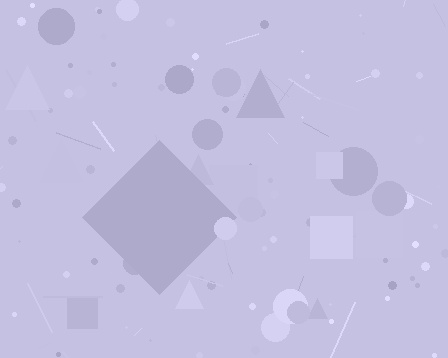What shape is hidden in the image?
A diamond is hidden in the image.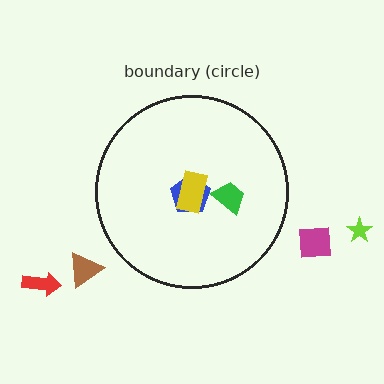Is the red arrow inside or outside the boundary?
Outside.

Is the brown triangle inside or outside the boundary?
Outside.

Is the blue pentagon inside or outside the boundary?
Inside.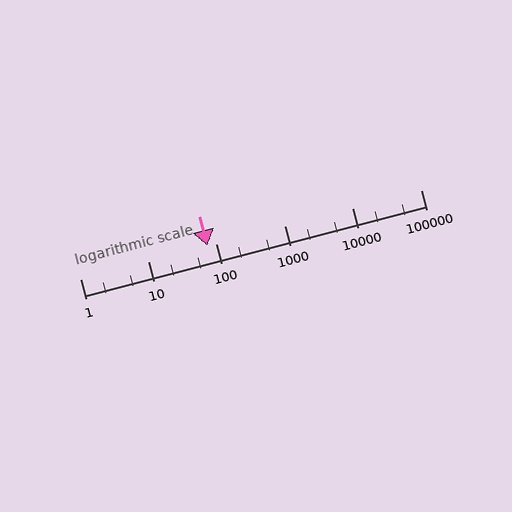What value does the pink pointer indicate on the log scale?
The pointer indicates approximately 74.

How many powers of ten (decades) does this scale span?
The scale spans 5 decades, from 1 to 100000.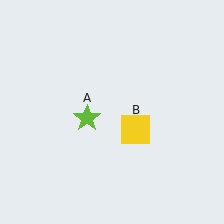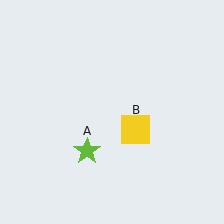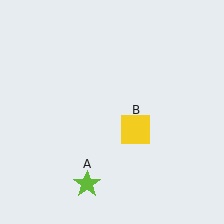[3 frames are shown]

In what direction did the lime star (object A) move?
The lime star (object A) moved down.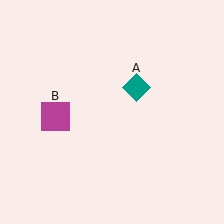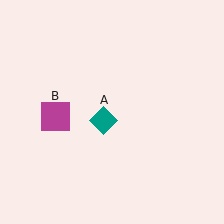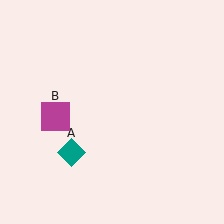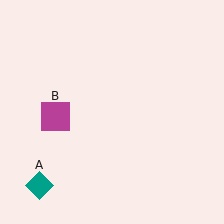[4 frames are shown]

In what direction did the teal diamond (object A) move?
The teal diamond (object A) moved down and to the left.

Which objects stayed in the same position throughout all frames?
Magenta square (object B) remained stationary.